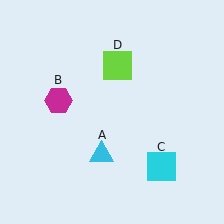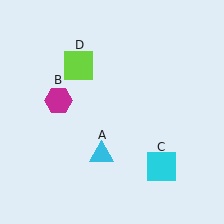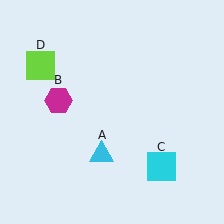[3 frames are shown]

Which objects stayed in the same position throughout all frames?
Cyan triangle (object A) and magenta hexagon (object B) and cyan square (object C) remained stationary.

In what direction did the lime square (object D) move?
The lime square (object D) moved left.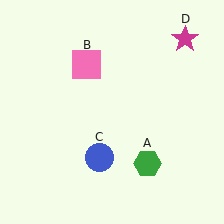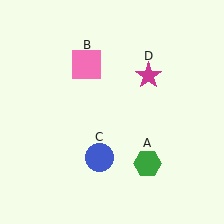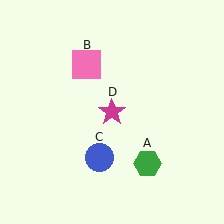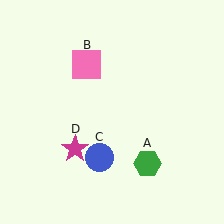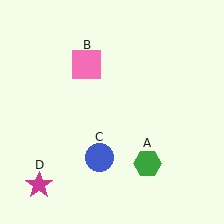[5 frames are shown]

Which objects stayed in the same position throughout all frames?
Green hexagon (object A) and pink square (object B) and blue circle (object C) remained stationary.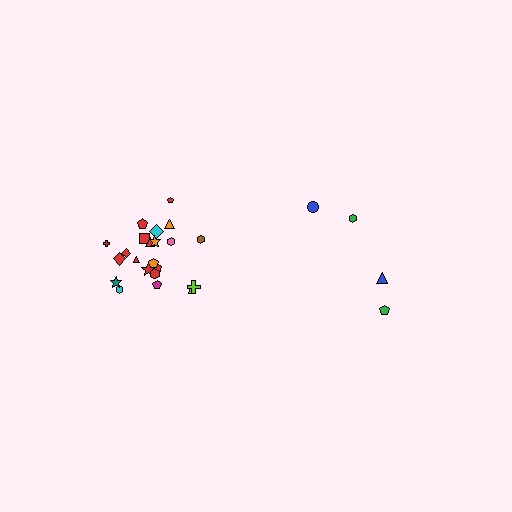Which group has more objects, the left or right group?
The left group.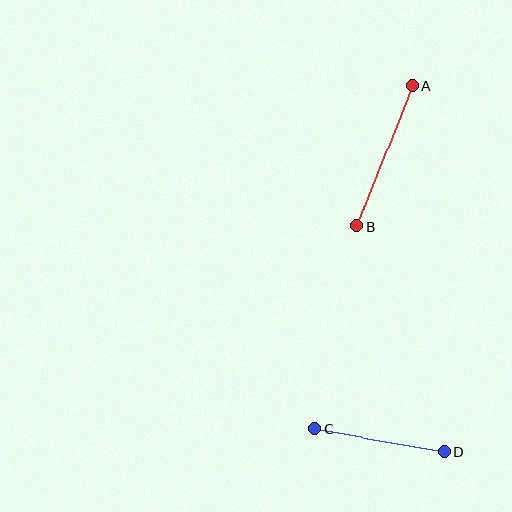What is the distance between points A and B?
The distance is approximately 151 pixels.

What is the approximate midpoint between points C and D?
The midpoint is at approximately (380, 441) pixels.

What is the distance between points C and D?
The distance is approximately 131 pixels.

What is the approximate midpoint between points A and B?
The midpoint is at approximately (384, 156) pixels.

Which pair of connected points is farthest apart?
Points A and B are farthest apart.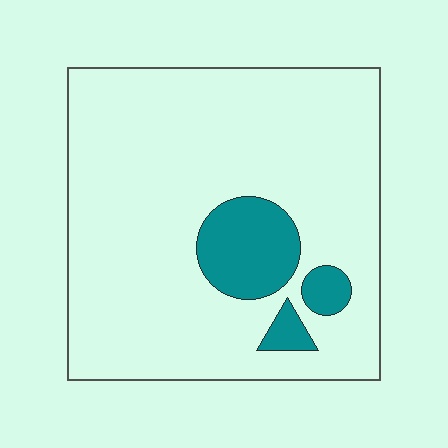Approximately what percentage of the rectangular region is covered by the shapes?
Approximately 15%.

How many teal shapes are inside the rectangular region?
3.